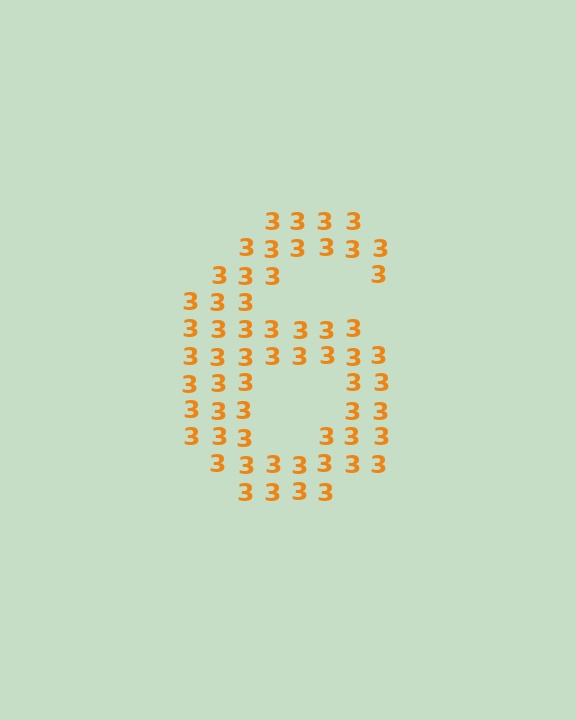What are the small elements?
The small elements are digit 3's.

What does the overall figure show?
The overall figure shows the digit 6.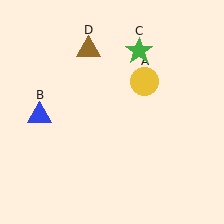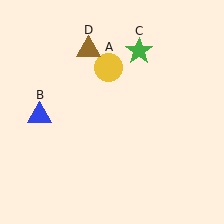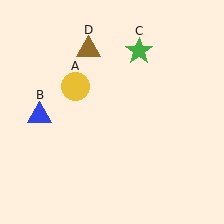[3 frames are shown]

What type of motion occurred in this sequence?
The yellow circle (object A) rotated counterclockwise around the center of the scene.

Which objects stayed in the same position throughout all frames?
Blue triangle (object B) and green star (object C) and brown triangle (object D) remained stationary.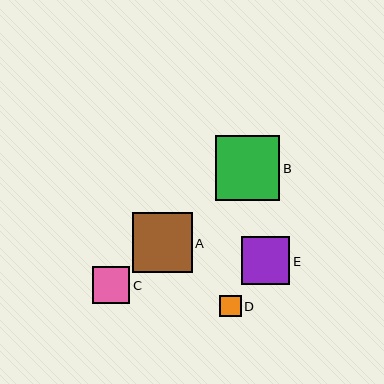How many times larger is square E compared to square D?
Square E is approximately 2.3 times the size of square D.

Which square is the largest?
Square B is the largest with a size of approximately 65 pixels.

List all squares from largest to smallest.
From largest to smallest: B, A, E, C, D.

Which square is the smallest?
Square D is the smallest with a size of approximately 21 pixels.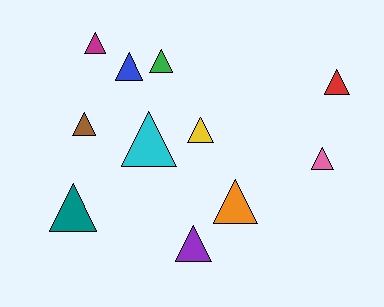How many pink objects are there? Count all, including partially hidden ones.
There is 1 pink object.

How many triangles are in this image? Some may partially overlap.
There are 11 triangles.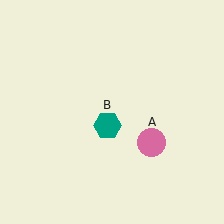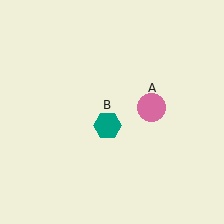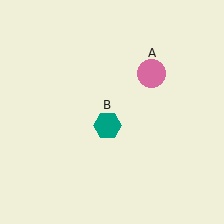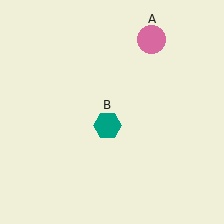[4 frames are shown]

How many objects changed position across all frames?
1 object changed position: pink circle (object A).